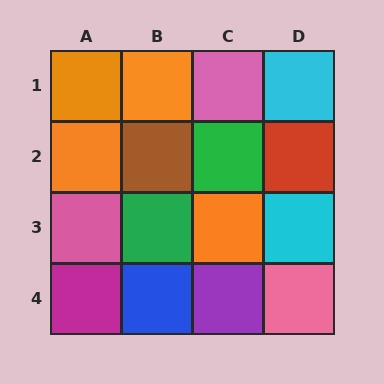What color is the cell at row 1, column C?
Pink.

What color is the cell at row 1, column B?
Orange.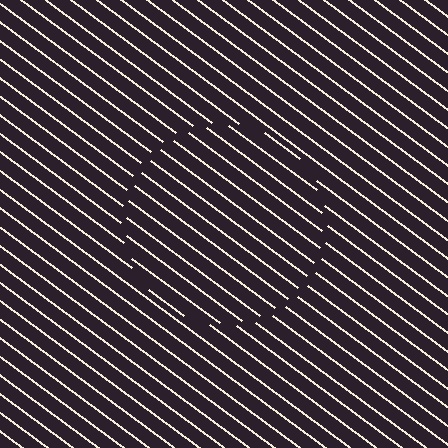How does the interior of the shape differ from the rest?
The interior of the shape contains the same grating, shifted by half a period — the contour is defined by the phase discontinuity where line-ends from the inner and outer gratings abut.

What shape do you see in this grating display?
An illusory circle. The interior of the shape contains the same grating, shifted by half a period — the contour is defined by the phase discontinuity where line-ends from the inner and outer gratings abut.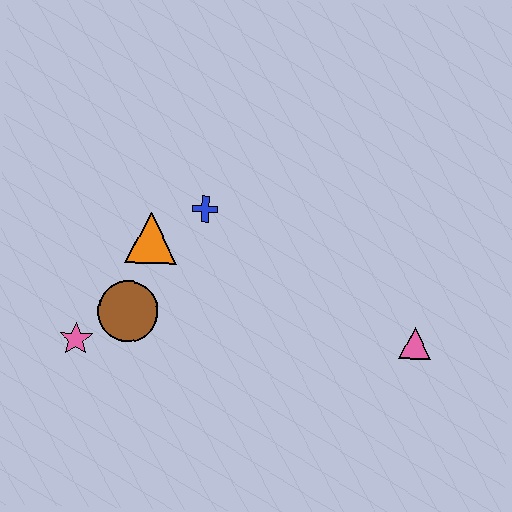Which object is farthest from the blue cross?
The pink triangle is farthest from the blue cross.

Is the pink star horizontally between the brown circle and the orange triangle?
No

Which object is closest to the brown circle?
The pink star is closest to the brown circle.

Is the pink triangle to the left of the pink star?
No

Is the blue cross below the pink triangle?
No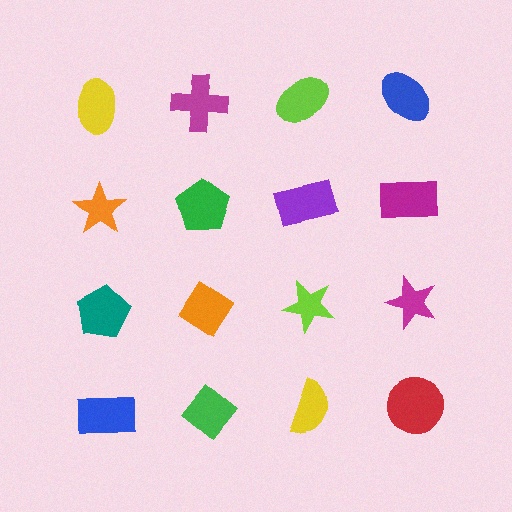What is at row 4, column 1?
A blue rectangle.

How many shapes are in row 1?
4 shapes.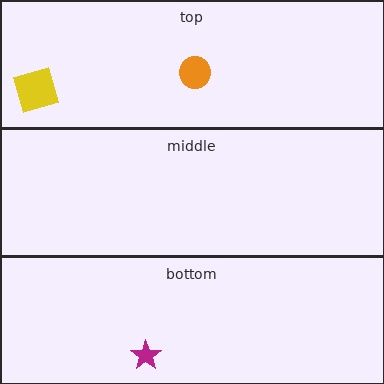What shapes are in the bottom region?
The magenta star.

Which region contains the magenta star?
The bottom region.